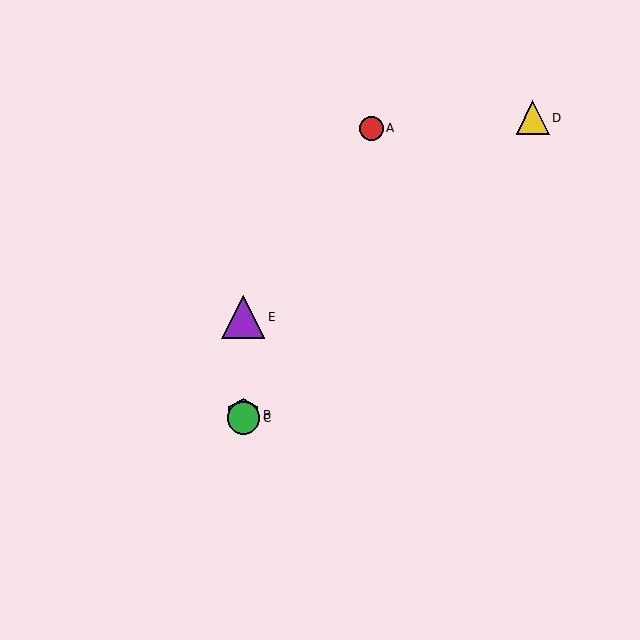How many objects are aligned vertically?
3 objects (B, C, E) are aligned vertically.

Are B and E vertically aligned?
Yes, both are at x≈243.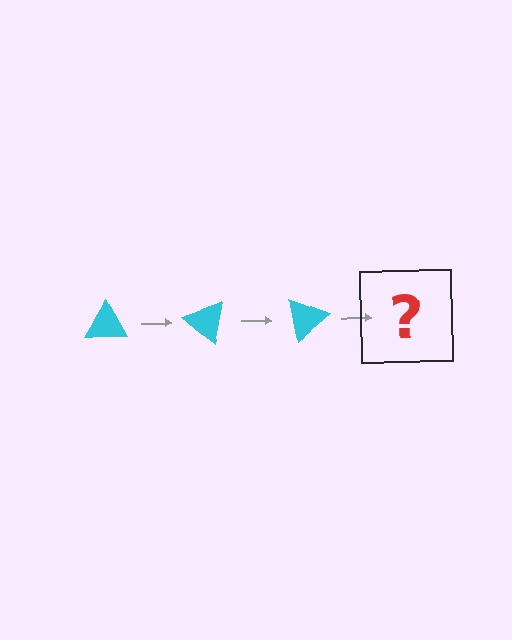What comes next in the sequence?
The next element should be a cyan triangle rotated 120 degrees.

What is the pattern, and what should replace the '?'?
The pattern is that the triangle rotates 40 degrees each step. The '?' should be a cyan triangle rotated 120 degrees.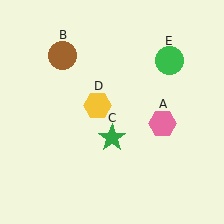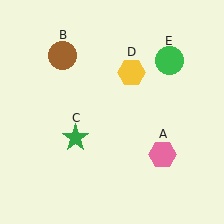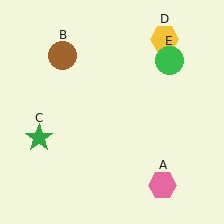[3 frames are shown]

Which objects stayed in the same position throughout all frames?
Brown circle (object B) and green circle (object E) remained stationary.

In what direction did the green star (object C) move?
The green star (object C) moved left.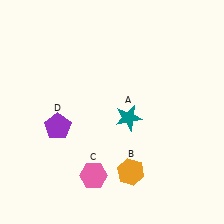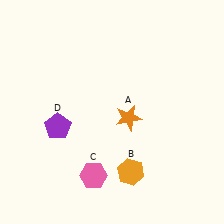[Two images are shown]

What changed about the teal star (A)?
In Image 1, A is teal. In Image 2, it changed to orange.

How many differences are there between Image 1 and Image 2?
There is 1 difference between the two images.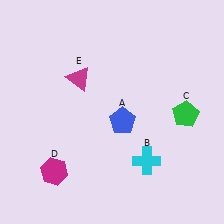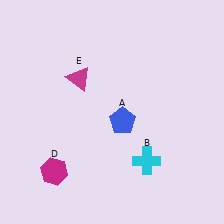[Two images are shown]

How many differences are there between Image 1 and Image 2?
There is 1 difference between the two images.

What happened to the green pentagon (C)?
The green pentagon (C) was removed in Image 2. It was in the bottom-right area of Image 1.